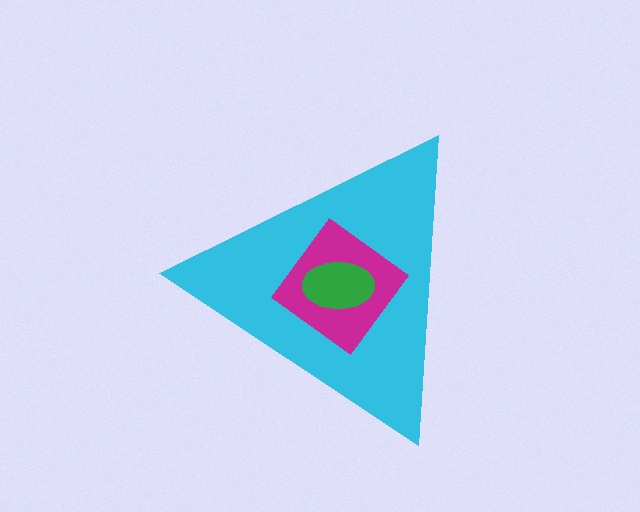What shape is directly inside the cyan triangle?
The magenta diamond.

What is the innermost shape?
The green ellipse.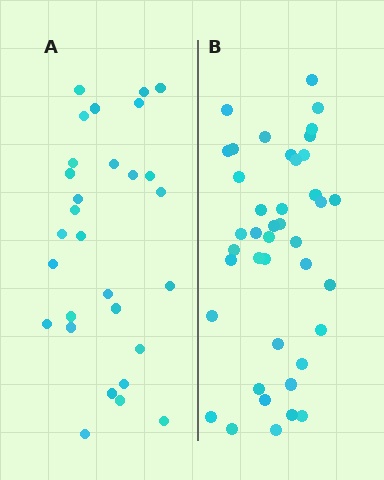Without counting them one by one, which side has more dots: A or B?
Region B (the right region) has more dots.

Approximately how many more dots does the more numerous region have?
Region B has roughly 12 or so more dots than region A.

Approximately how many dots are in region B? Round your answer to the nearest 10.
About 40 dots. (The exact count is 41, which rounds to 40.)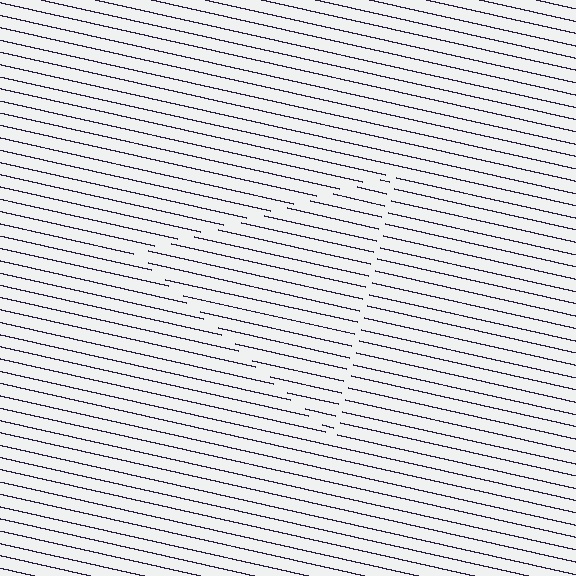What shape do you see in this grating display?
An illusory triangle. The interior of the shape contains the same grating, shifted by half a period — the contour is defined by the phase discontinuity where line-ends from the inner and outer gratings abut.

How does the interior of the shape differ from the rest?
The interior of the shape contains the same grating, shifted by half a period — the contour is defined by the phase discontinuity where line-ends from the inner and outer gratings abut.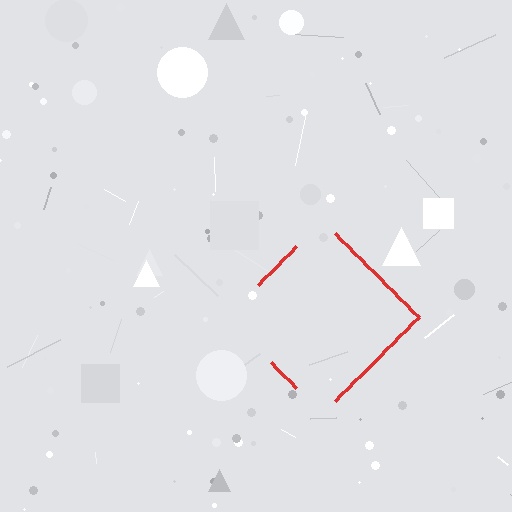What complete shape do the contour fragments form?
The contour fragments form a diamond.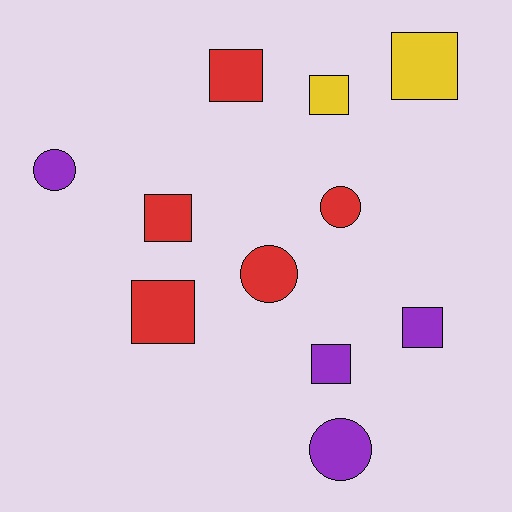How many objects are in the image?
There are 11 objects.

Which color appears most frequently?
Red, with 5 objects.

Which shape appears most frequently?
Square, with 7 objects.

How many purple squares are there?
There are 2 purple squares.